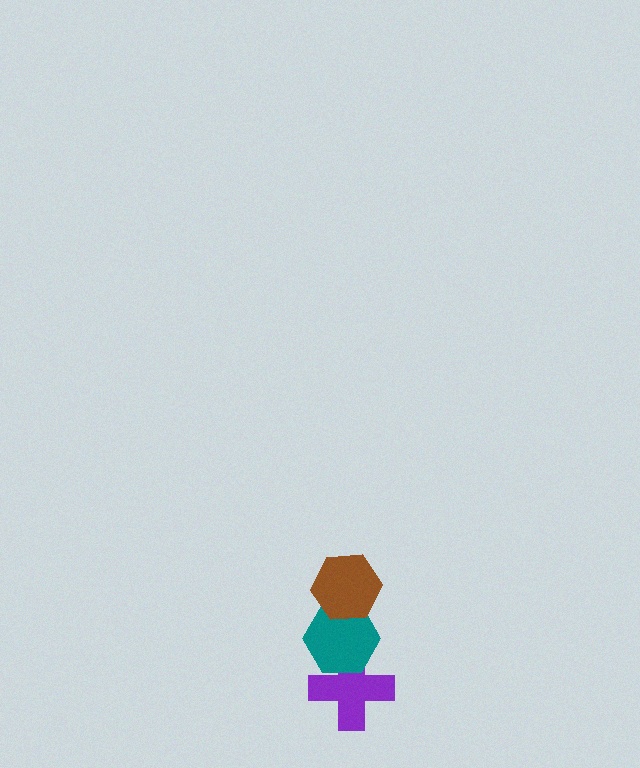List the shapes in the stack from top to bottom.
From top to bottom: the brown hexagon, the teal hexagon, the purple cross.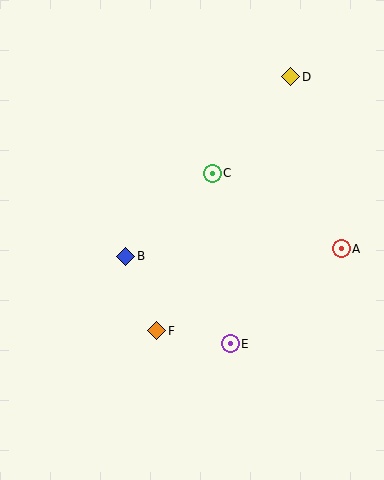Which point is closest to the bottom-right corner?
Point E is closest to the bottom-right corner.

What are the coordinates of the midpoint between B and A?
The midpoint between B and A is at (234, 253).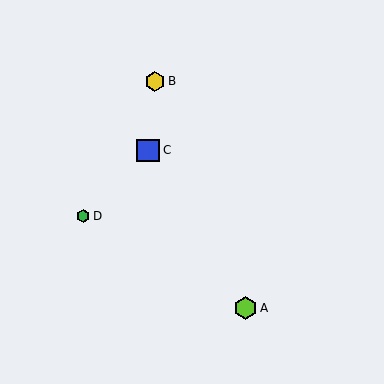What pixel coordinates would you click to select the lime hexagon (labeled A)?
Click at (245, 308) to select the lime hexagon A.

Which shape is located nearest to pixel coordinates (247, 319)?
The lime hexagon (labeled A) at (245, 308) is nearest to that location.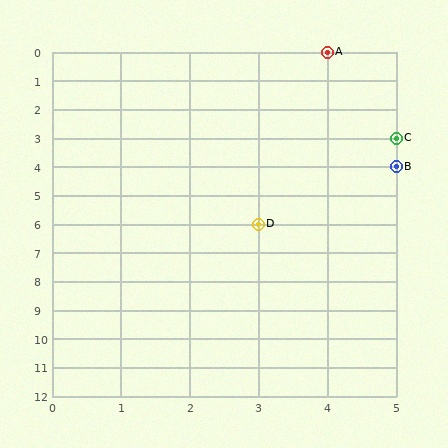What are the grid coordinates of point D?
Point D is at grid coordinates (3, 6).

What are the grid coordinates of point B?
Point B is at grid coordinates (5, 4).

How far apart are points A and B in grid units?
Points A and B are 1 column and 4 rows apart (about 4.1 grid units diagonally).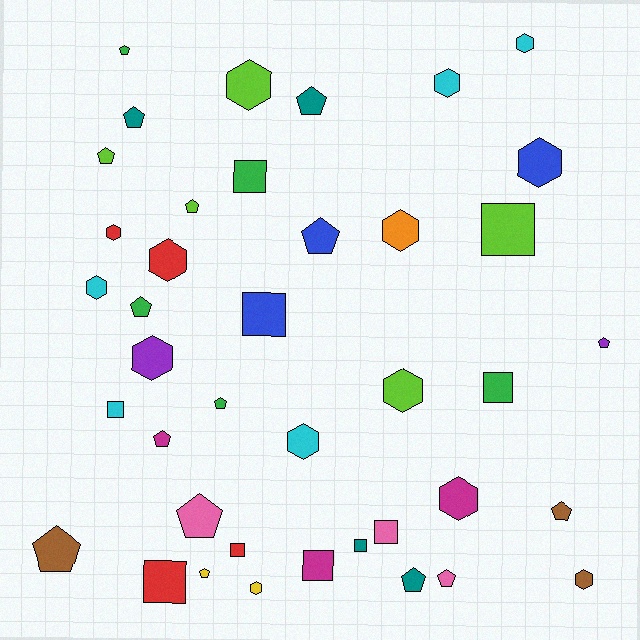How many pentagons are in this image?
There are 16 pentagons.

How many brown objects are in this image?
There are 3 brown objects.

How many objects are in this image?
There are 40 objects.